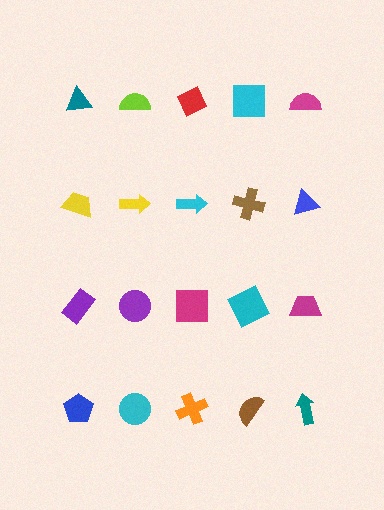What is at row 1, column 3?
A red diamond.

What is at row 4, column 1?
A blue pentagon.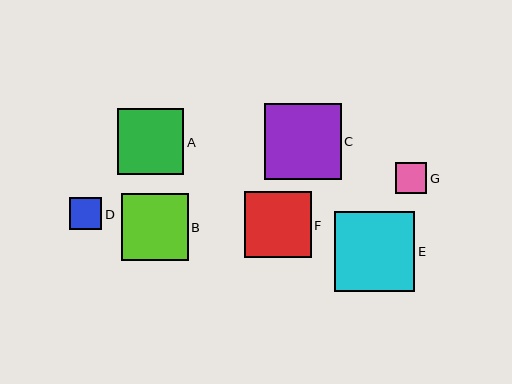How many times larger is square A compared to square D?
Square A is approximately 2.1 times the size of square D.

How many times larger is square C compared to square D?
Square C is approximately 2.4 times the size of square D.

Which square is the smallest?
Square G is the smallest with a size of approximately 31 pixels.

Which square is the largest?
Square E is the largest with a size of approximately 80 pixels.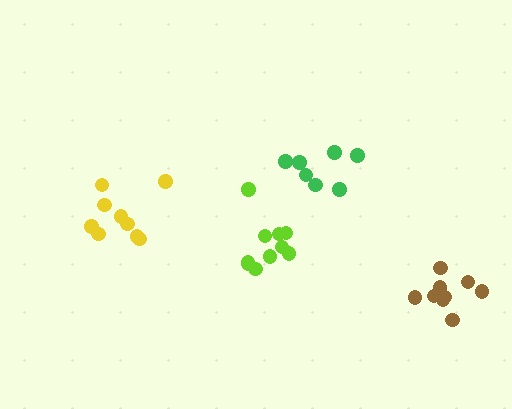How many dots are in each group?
Group 1: 9 dots, Group 2: 7 dots, Group 3: 10 dots, Group 4: 9 dots (35 total).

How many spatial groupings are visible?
There are 4 spatial groupings.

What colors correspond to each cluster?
The clusters are colored: yellow, green, lime, brown.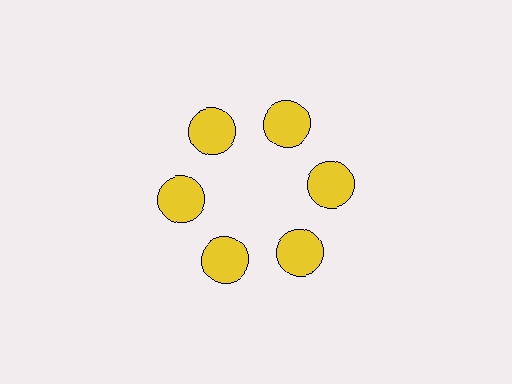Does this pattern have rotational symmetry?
Yes, this pattern has 6-fold rotational symmetry. It looks the same after rotating 60 degrees around the center.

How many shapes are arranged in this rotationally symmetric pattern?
There are 6 shapes, arranged in 6 groups of 1.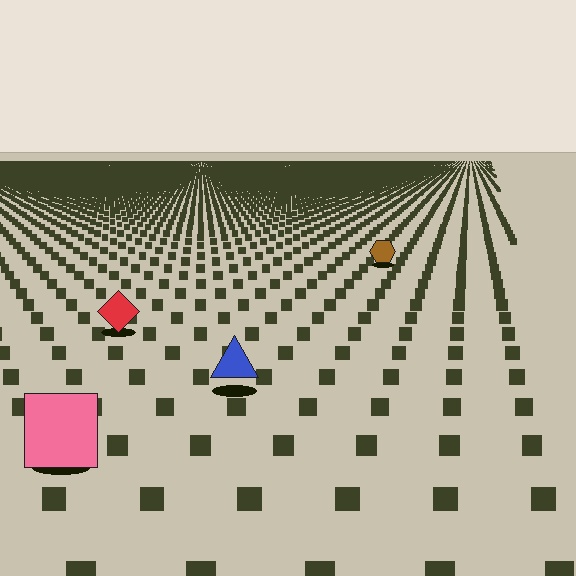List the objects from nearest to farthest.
From nearest to farthest: the pink square, the blue triangle, the red diamond, the brown hexagon.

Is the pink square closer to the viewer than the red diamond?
Yes. The pink square is closer — you can tell from the texture gradient: the ground texture is coarser near it.